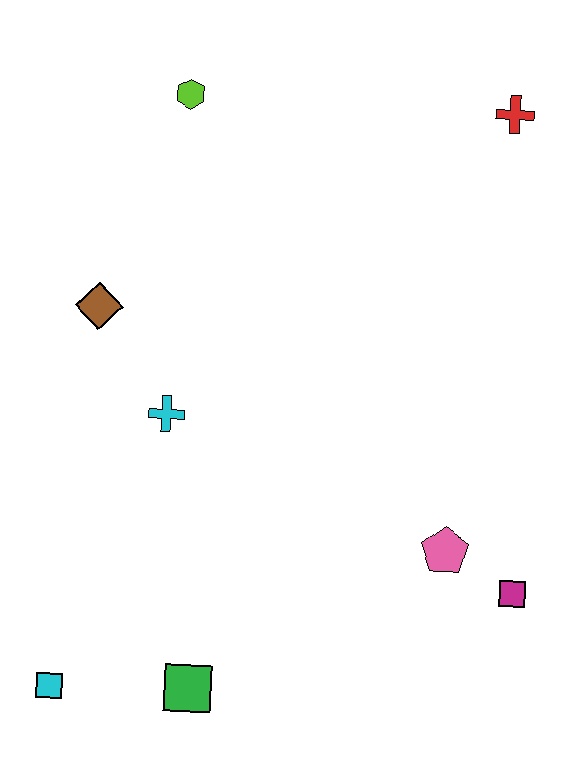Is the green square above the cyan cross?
No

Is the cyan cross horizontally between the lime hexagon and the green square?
No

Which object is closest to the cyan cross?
The brown diamond is closest to the cyan cross.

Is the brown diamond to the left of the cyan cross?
Yes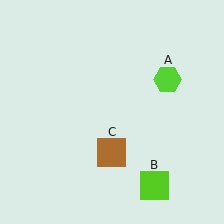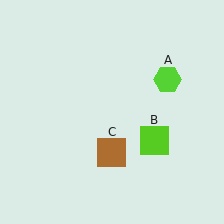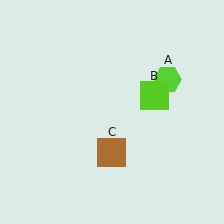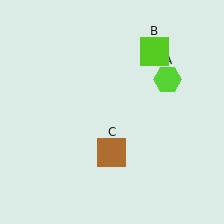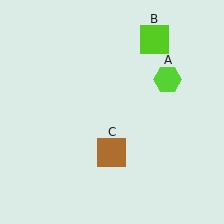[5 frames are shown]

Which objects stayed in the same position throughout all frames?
Lime hexagon (object A) and brown square (object C) remained stationary.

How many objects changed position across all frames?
1 object changed position: lime square (object B).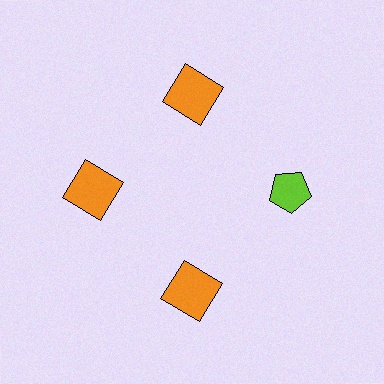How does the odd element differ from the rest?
It differs in both color (lime instead of orange) and shape (pentagon instead of square).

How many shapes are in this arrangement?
There are 4 shapes arranged in a ring pattern.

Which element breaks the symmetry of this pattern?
The lime pentagon at roughly the 3 o'clock position breaks the symmetry. All other shapes are orange squares.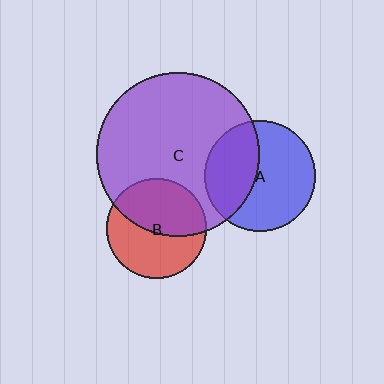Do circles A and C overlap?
Yes.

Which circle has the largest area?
Circle C (purple).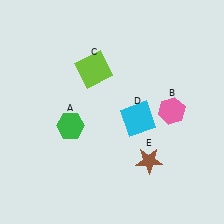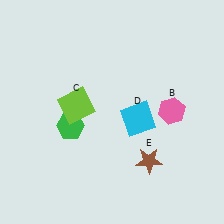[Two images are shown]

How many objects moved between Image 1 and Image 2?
1 object moved between the two images.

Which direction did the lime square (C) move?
The lime square (C) moved down.